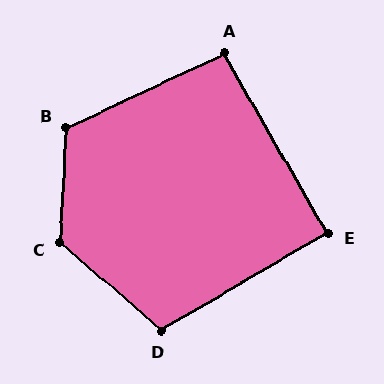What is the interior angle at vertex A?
Approximately 95 degrees (obtuse).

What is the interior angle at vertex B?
Approximately 118 degrees (obtuse).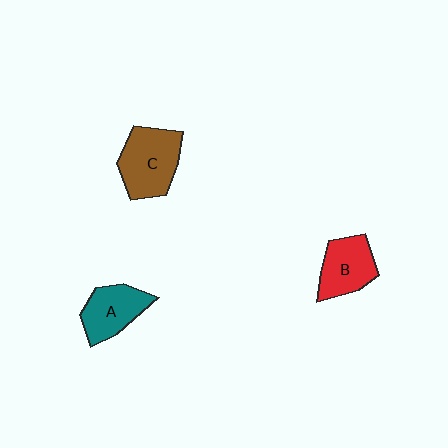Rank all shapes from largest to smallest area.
From largest to smallest: C (brown), B (red), A (teal).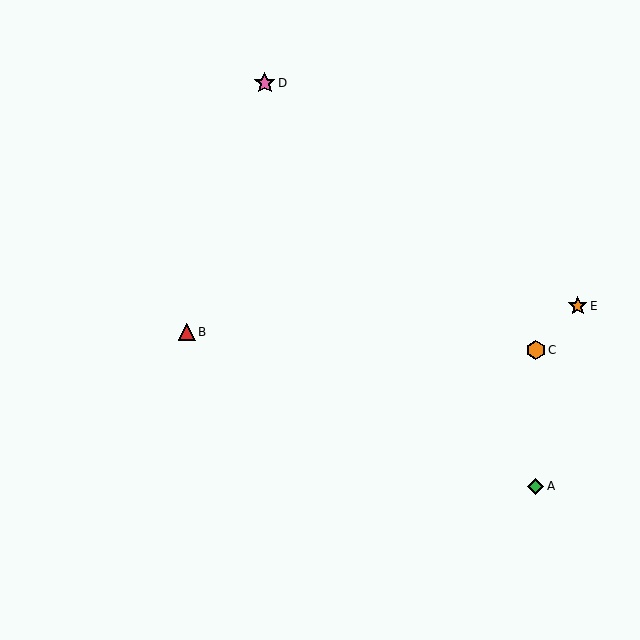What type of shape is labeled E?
Shape E is an orange star.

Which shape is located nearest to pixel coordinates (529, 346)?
The orange hexagon (labeled C) at (536, 350) is nearest to that location.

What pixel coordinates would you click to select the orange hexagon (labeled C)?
Click at (536, 350) to select the orange hexagon C.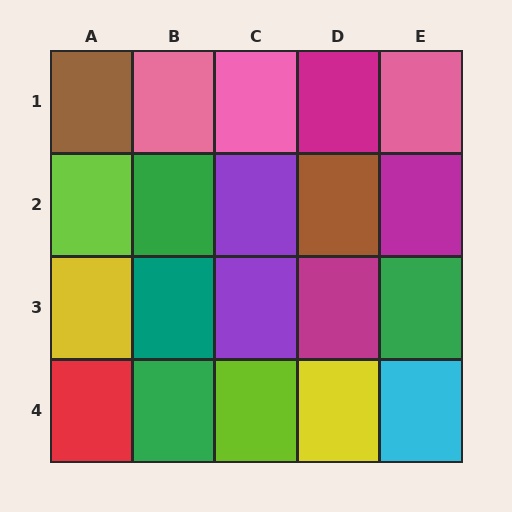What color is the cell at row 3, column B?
Teal.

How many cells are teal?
1 cell is teal.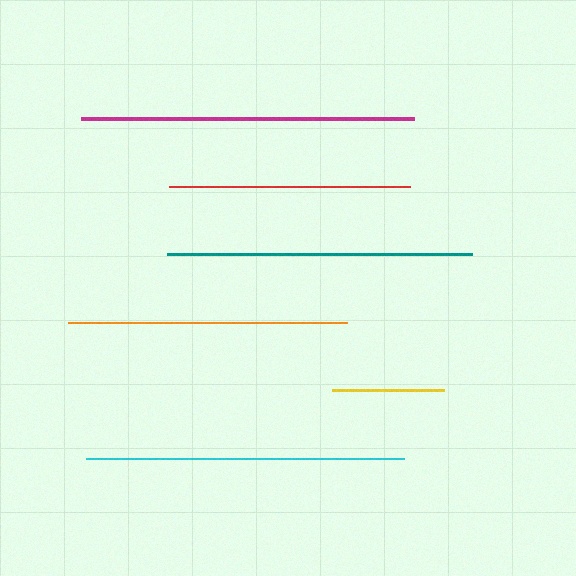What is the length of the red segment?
The red segment is approximately 241 pixels long.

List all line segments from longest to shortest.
From longest to shortest: magenta, cyan, teal, orange, red, yellow.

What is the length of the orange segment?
The orange segment is approximately 279 pixels long.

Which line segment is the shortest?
The yellow line is the shortest at approximately 111 pixels.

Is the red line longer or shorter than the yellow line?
The red line is longer than the yellow line.